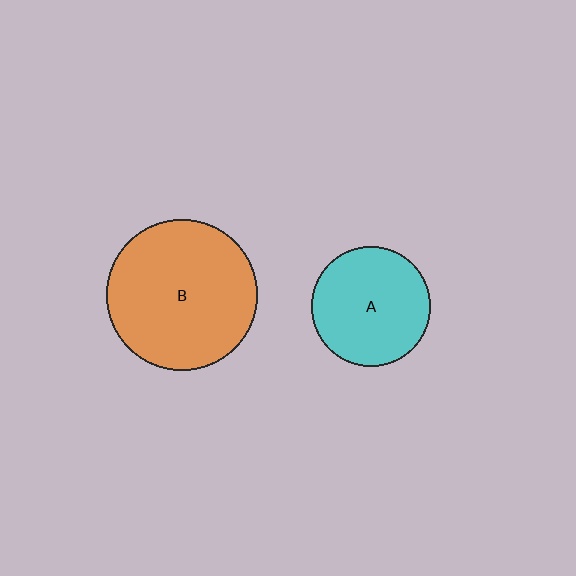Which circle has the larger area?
Circle B (orange).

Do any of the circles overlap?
No, none of the circles overlap.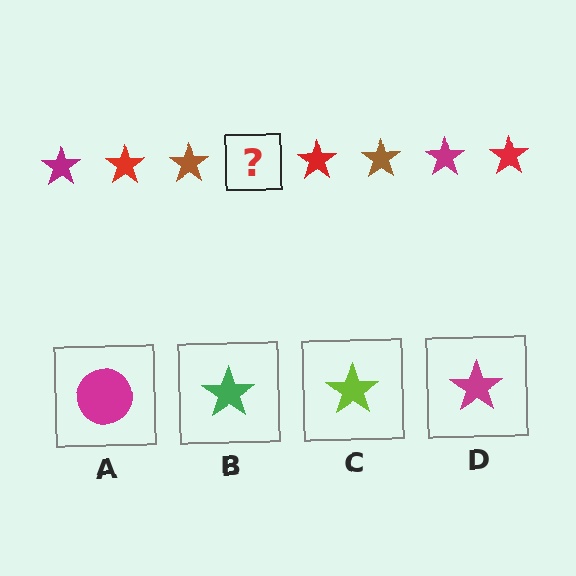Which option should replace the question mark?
Option D.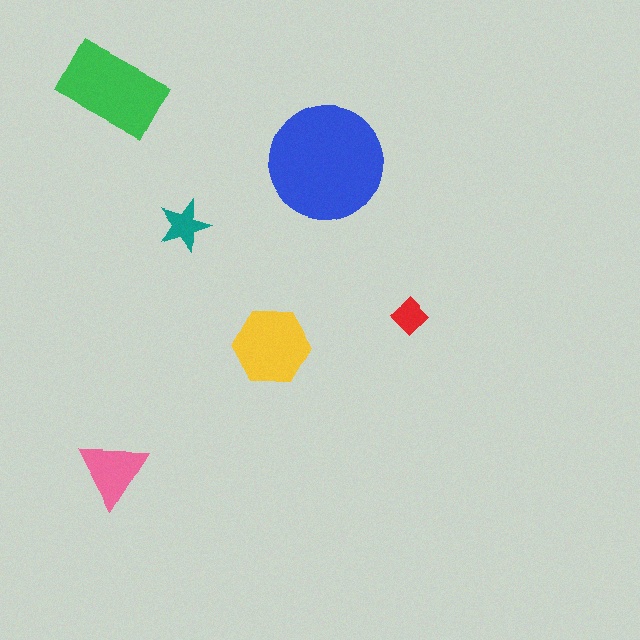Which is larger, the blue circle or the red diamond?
The blue circle.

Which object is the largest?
The blue circle.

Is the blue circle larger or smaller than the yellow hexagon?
Larger.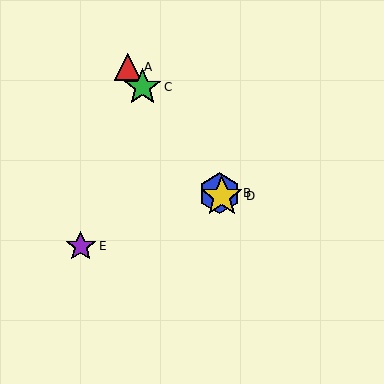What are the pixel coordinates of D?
Object D is at (222, 196).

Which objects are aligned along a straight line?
Objects A, B, C, D are aligned along a straight line.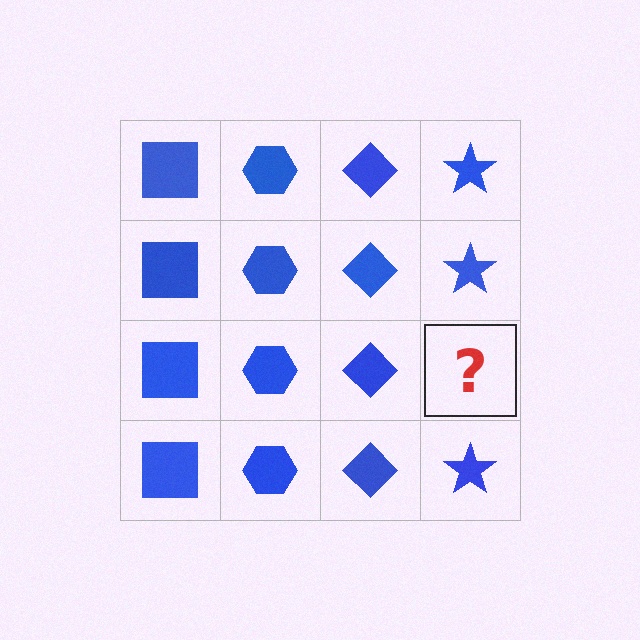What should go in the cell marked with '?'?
The missing cell should contain a blue star.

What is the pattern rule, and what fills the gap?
The rule is that each column has a consistent shape. The gap should be filled with a blue star.